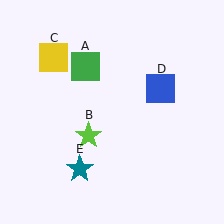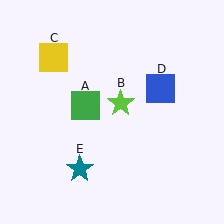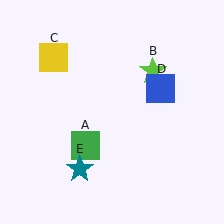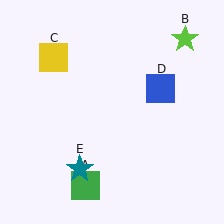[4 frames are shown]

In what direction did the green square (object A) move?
The green square (object A) moved down.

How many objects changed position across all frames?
2 objects changed position: green square (object A), lime star (object B).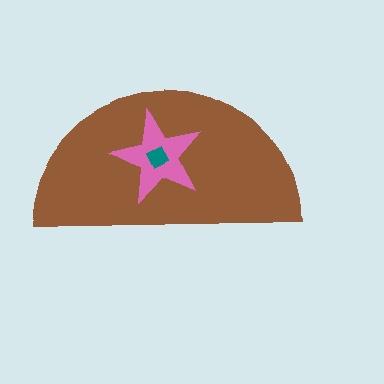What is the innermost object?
The teal square.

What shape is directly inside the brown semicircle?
The pink star.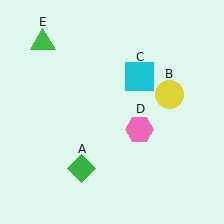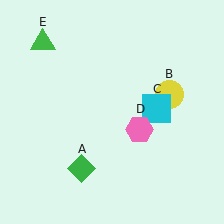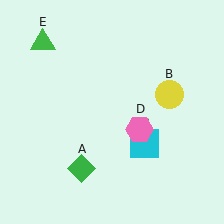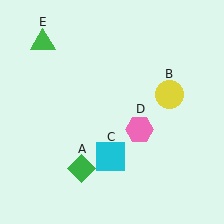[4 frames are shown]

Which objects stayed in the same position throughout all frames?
Green diamond (object A) and yellow circle (object B) and pink hexagon (object D) and green triangle (object E) remained stationary.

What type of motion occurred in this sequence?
The cyan square (object C) rotated clockwise around the center of the scene.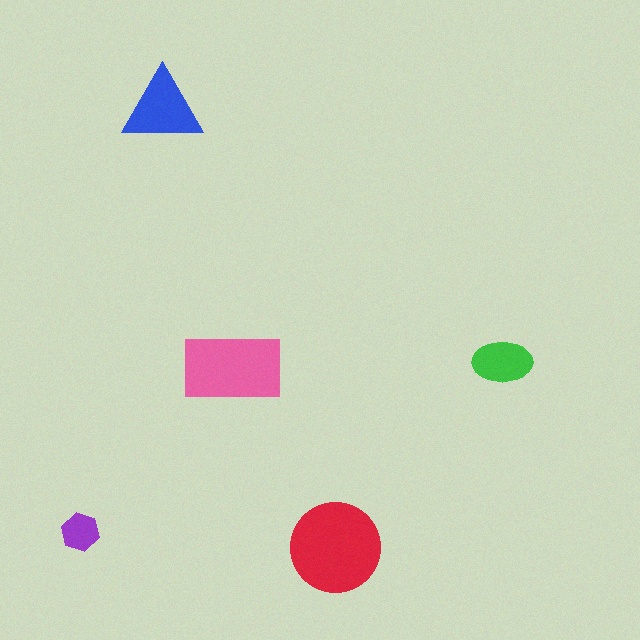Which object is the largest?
The red circle.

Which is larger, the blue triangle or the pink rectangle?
The pink rectangle.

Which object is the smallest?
The purple hexagon.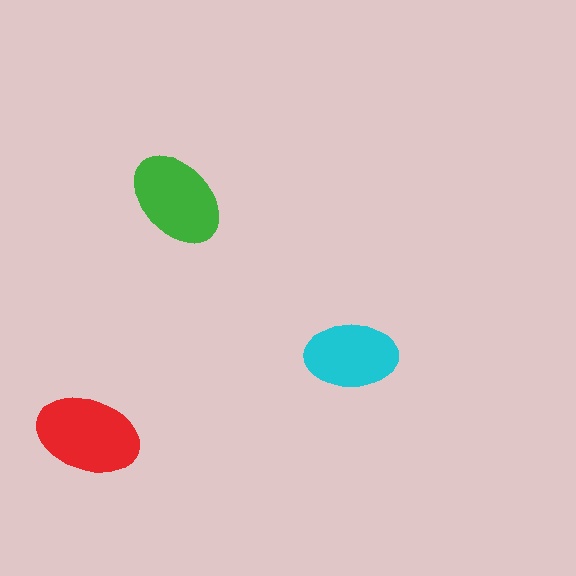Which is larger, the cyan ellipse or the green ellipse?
The green one.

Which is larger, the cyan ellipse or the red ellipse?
The red one.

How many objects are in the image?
There are 3 objects in the image.